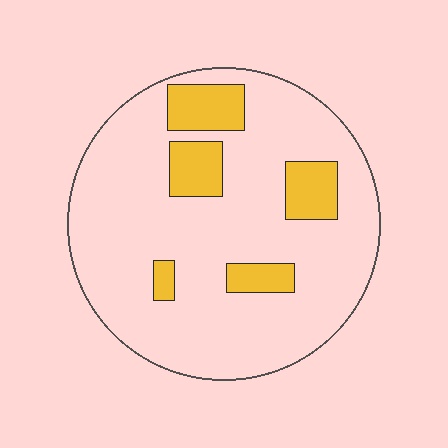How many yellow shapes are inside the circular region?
5.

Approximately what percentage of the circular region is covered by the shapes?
Approximately 15%.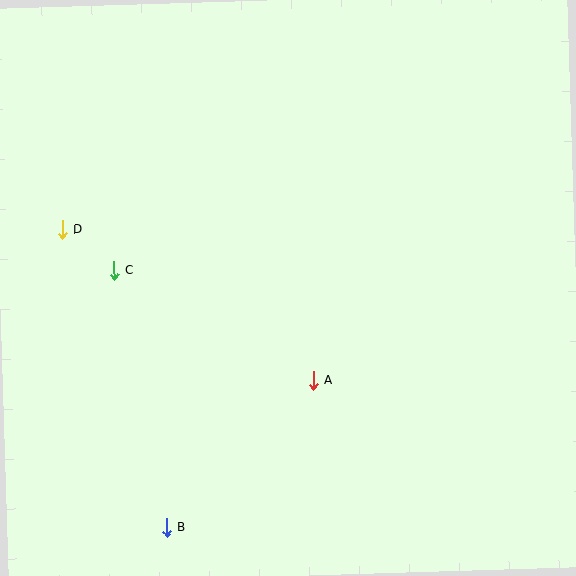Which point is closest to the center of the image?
Point A at (313, 381) is closest to the center.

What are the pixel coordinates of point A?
Point A is at (313, 381).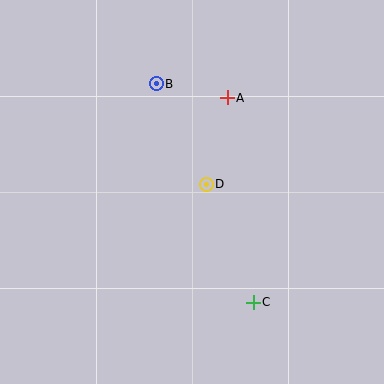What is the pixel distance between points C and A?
The distance between C and A is 206 pixels.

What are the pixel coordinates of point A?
Point A is at (227, 98).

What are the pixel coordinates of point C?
Point C is at (253, 302).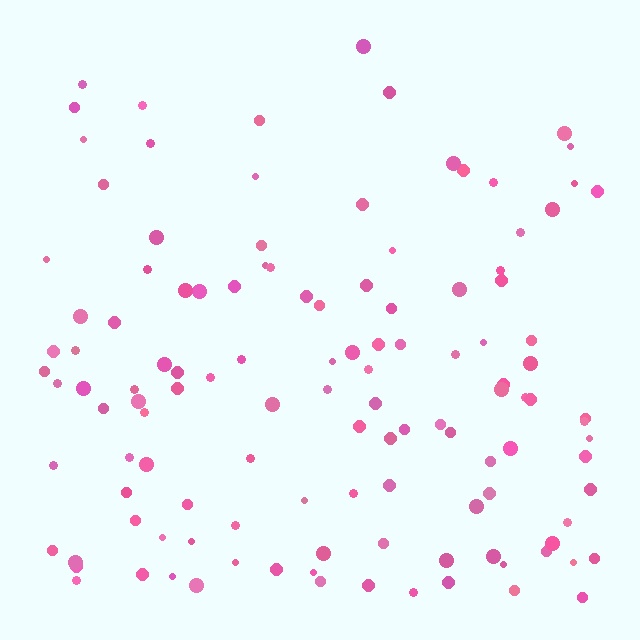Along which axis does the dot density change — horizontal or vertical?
Vertical.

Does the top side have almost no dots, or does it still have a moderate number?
Still a moderate number, just noticeably fewer than the bottom.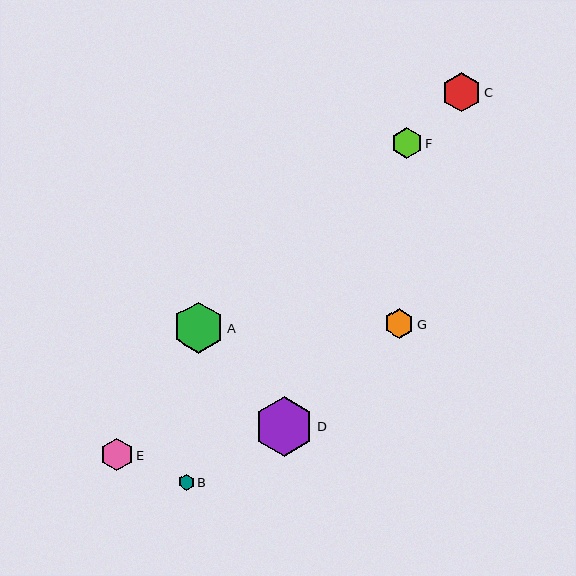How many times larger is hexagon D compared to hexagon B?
Hexagon D is approximately 3.7 times the size of hexagon B.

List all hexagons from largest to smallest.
From largest to smallest: D, A, C, E, F, G, B.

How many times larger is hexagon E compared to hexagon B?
Hexagon E is approximately 2.1 times the size of hexagon B.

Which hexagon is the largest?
Hexagon D is the largest with a size of approximately 59 pixels.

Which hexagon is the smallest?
Hexagon B is the smallest with a size of approximately 16 pixels.